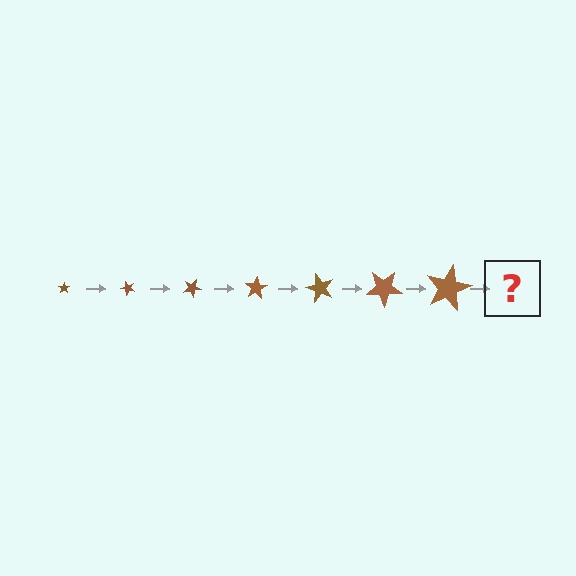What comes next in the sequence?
The next element should be a star, larger than the previous one and rotated 350 degrees from the start.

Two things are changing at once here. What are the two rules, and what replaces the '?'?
The two rules are that the star grows larger each step and it rotates 50 degrees each step. The '?' should be a star, larger than the previous one and rotated 350 degrees from the start.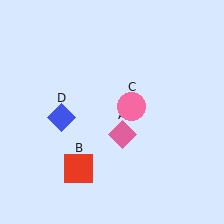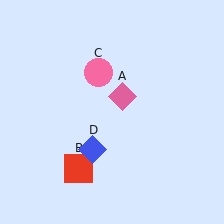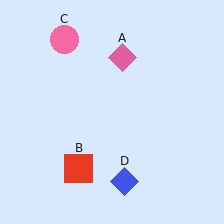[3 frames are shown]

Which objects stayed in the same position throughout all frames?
Red square (object B) remained stationary.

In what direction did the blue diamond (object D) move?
The blue diamond (object D) moved down and to the right.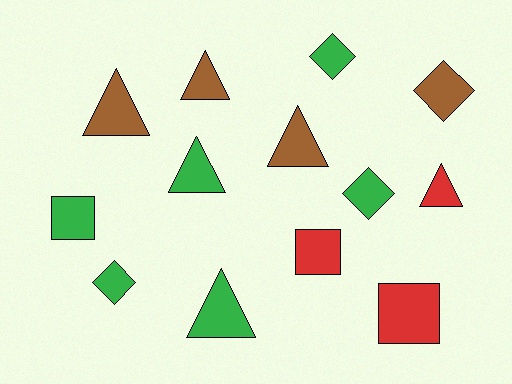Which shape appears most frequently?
Triangle, with 6 objects.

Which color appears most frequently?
Green, with 6 objects.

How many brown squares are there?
There are no brown squares.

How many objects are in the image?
There are 13 objects.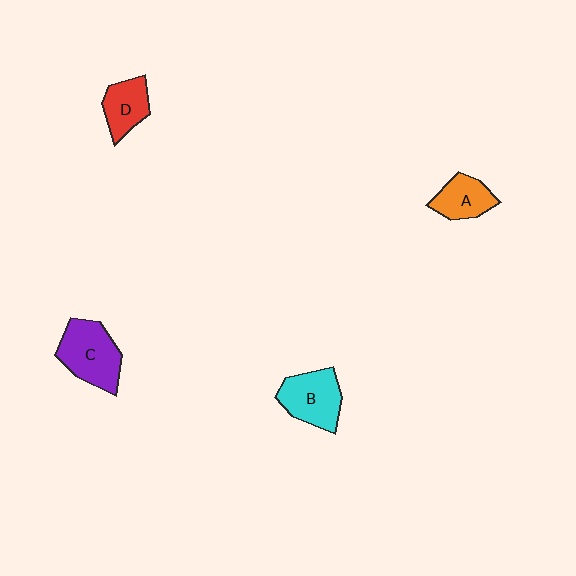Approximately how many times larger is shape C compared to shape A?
Approximately 1.5 times.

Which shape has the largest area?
Shape C (purple).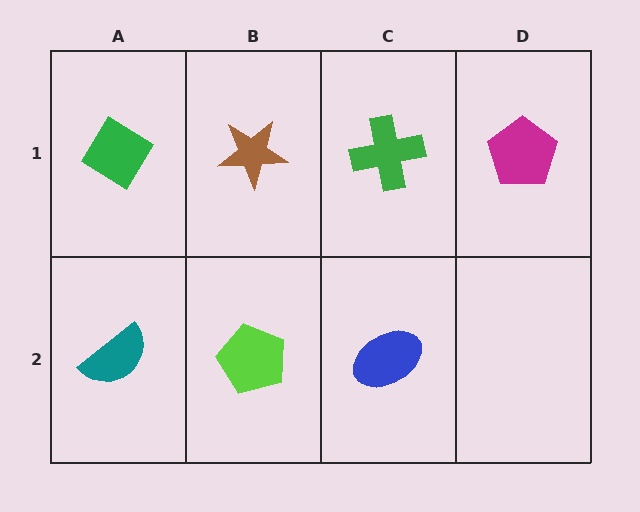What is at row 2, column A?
A teal semicircle.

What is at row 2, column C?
A blue ellipse.